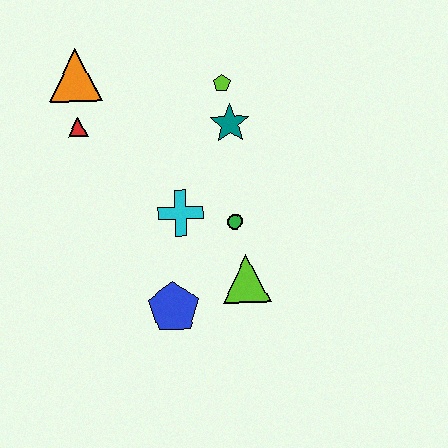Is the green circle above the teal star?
No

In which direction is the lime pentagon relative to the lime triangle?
The lime pentagon is above the lime triangle.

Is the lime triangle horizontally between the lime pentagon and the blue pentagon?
No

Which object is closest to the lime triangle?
The green circle is closest to the lime triangle.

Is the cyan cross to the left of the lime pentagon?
Yes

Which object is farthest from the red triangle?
The lime triangle is farthest from the red triangle.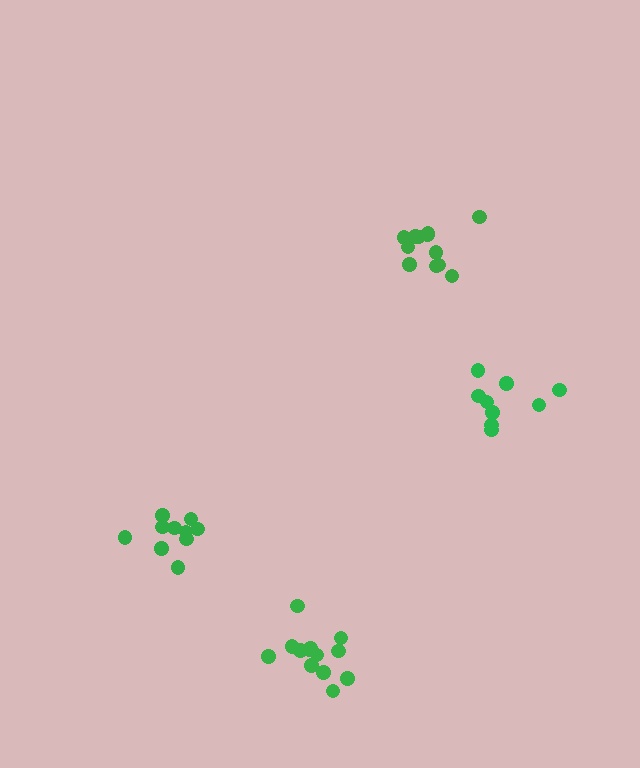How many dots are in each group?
Group 1: 13 dots, Group 2: 12 dots, Group 3: 10 dots, Group 4: 9 dots (44 total).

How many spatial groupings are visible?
There are 4 spatial groupings.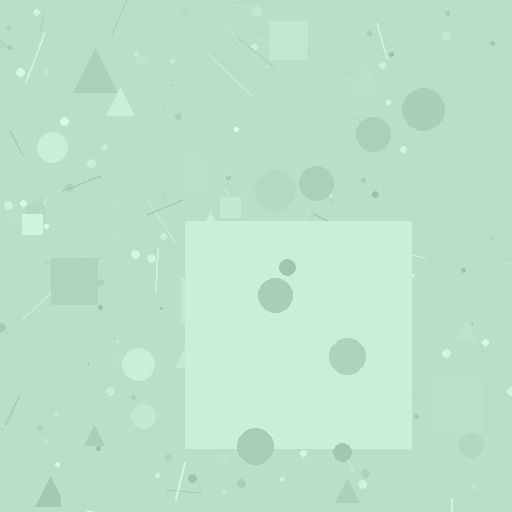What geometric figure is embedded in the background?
A square is embedded in the background.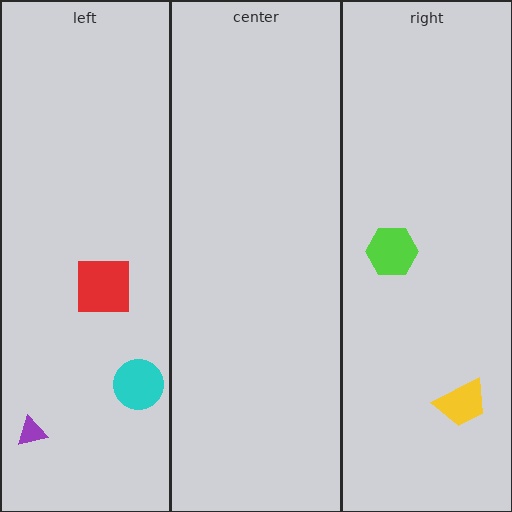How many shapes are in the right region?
2.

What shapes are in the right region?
The yellow trapezoid, the lime hexagon.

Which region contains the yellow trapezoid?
The right region.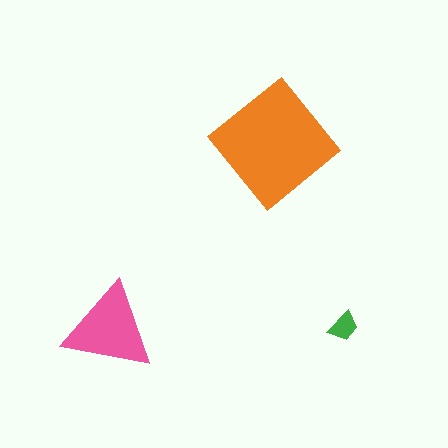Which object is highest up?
The orange diamond is topmost.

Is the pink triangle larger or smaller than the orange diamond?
Smaller.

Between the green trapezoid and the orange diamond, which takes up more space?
The orange diamond.